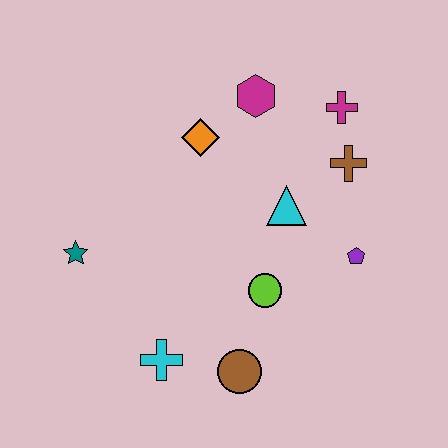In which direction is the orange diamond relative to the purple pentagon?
The orange diamond is to the left of the purple pentagon.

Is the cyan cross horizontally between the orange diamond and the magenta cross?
No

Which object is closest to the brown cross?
The magenta cross is closest to the brown cross.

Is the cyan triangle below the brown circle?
No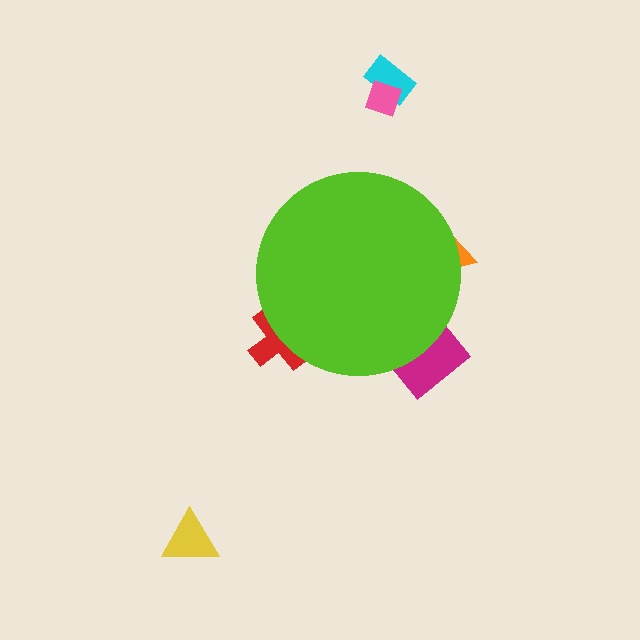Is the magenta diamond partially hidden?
Yes, the magenta diamond is partially hidden behind the lime circle.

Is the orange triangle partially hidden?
Yes, the orange triangle is partially hidden behind the lime circle.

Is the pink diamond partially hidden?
No, the pink diamond is fully visible.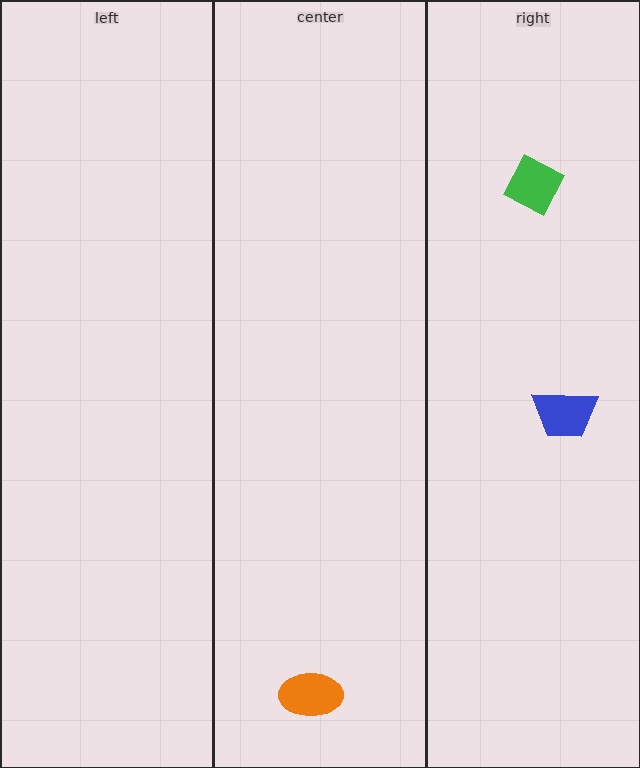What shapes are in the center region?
The orange ellipse.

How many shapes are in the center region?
1.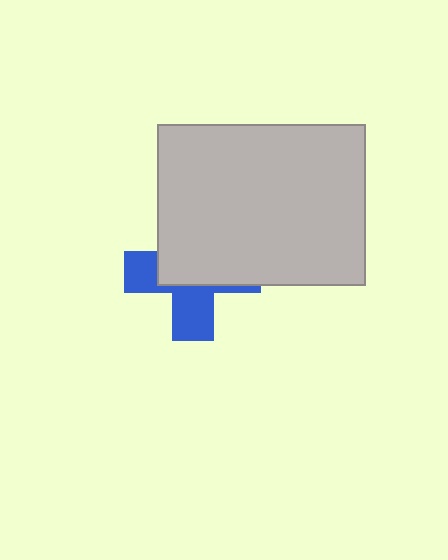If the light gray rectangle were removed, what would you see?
You would see the complete blue cross.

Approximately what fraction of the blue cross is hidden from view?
Roughly 56% of the blue cross is hidden behind the light gray rectangle.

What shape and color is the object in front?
The object in front is a light gray rectangle.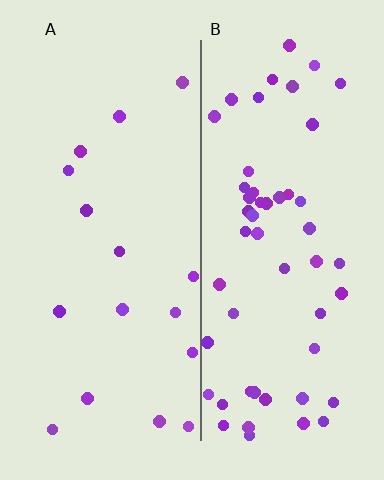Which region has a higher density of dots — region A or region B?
B (the right).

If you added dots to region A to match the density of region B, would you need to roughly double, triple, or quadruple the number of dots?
Approximately triple.